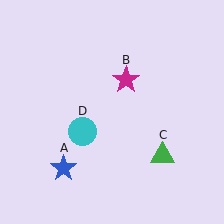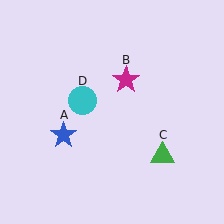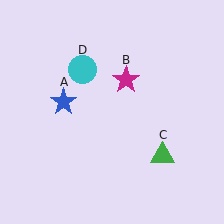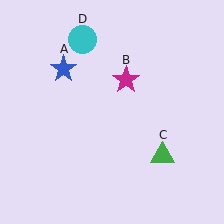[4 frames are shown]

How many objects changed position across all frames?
2 objects changed position: blue star (object A), cyan circle (object D).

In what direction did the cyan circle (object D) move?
The cyan circle (object D) moved up.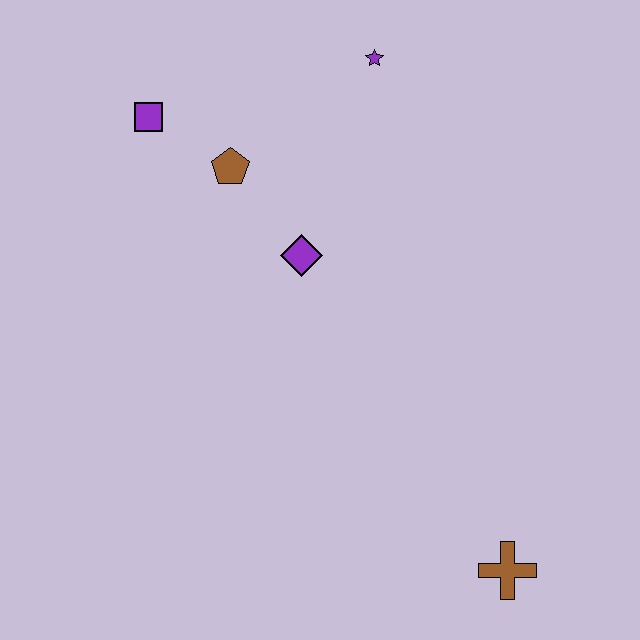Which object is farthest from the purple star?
The brown cross is farthest from the purple star.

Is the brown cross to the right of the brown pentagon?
Yes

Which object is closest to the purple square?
The brown pentagon is closest to the purple square.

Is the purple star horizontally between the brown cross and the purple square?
Yes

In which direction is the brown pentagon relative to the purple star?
The brown pentagon is to the left of the purple star.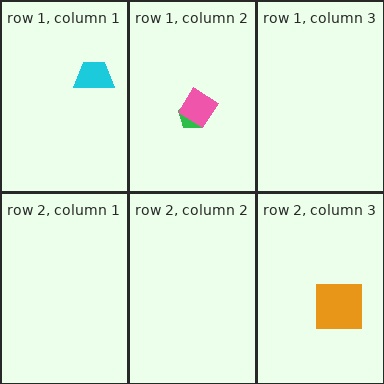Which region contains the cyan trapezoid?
The row 1, column 1 region.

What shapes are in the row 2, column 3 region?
The orange square.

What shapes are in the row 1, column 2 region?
The green pentagon, the pink diamond.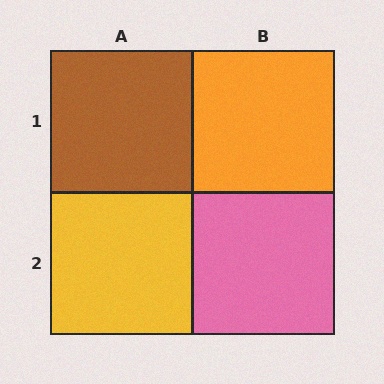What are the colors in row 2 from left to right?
Yellow, pink.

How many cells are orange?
1 cell is orange.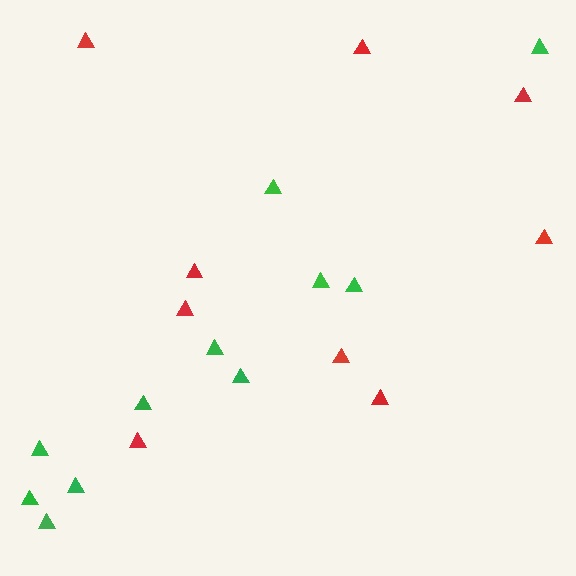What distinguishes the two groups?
There are 2 groups: one group of red triangles (9) and one group of green triangles (11).